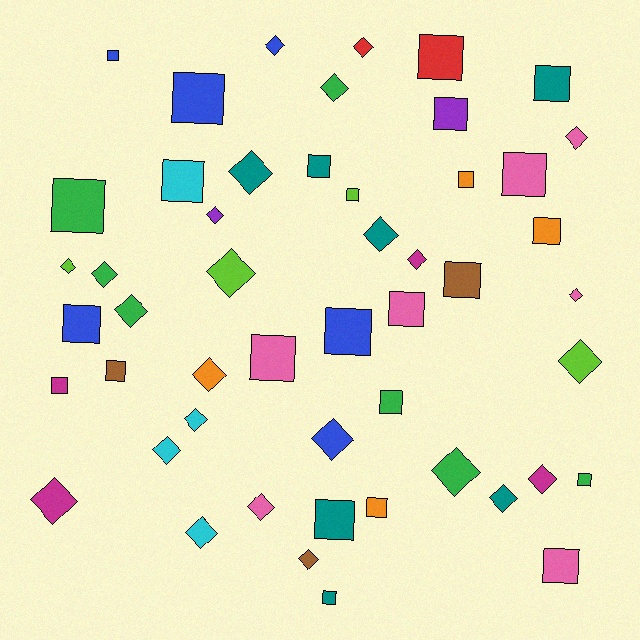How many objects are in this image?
There are 50 objects.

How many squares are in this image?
There are 25 squares.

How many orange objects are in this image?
There are 4 orange objects.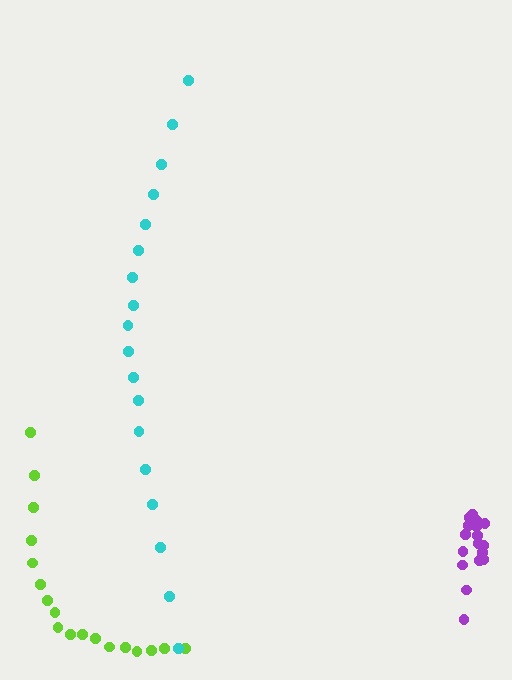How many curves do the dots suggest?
There are 3 distinct paths.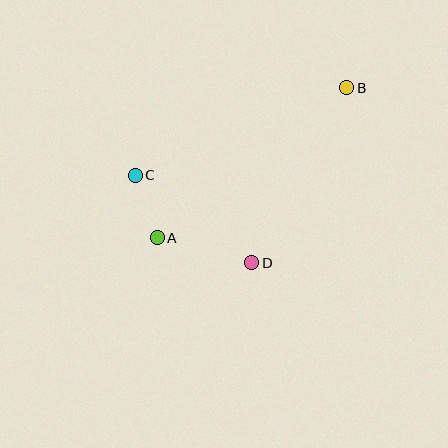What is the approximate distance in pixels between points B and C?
The distance between B and C is approximately 229 pixels.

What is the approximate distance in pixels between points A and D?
The distance between A and D is approximately 98 pixels.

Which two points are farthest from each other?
Points A and B are farthest from each other.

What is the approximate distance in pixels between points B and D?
The distance between B and D is approximately 199 pixels.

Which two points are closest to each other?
Points A and C are closest to each other.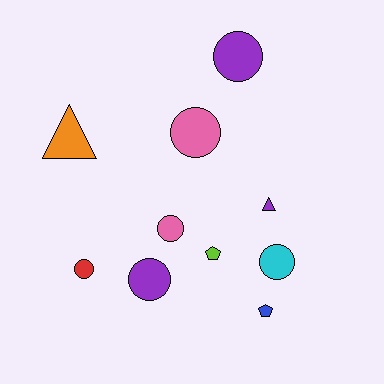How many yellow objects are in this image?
There are no yellow objects.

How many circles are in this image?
There are 6 circles.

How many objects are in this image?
There are 10 objects.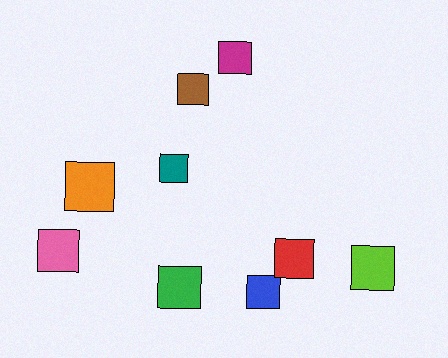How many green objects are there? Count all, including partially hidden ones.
There is 1 green object.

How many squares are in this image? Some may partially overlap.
There are 9 squares.